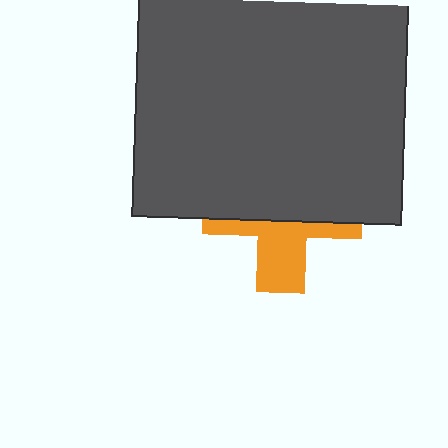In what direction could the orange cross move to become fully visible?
The orange cross could move down. That would shift it out from behind the dark gray rectangle entirely.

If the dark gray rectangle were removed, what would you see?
You would see the complete orange cross.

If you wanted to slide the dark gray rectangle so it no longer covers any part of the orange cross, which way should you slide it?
Slide it up — that is the most direct way to separate the two shapes.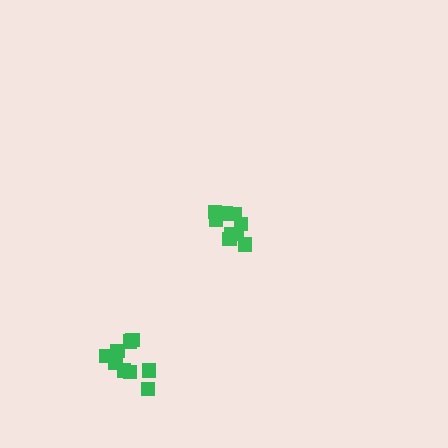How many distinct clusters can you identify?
There are 2 distinct clusters.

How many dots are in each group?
Group 1: 11 dots, Group 2: 9 dots (20 total).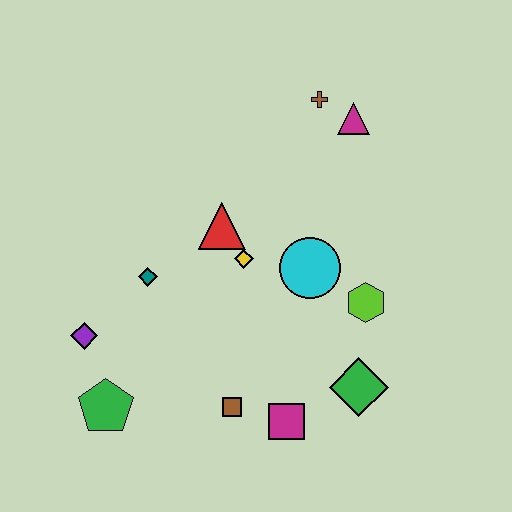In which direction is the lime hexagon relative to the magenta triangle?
The lime hexagon is below the magenta triangle.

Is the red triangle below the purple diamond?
No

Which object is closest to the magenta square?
The brown square is closest to the magenta square.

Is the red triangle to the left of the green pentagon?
No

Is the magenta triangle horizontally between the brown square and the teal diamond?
No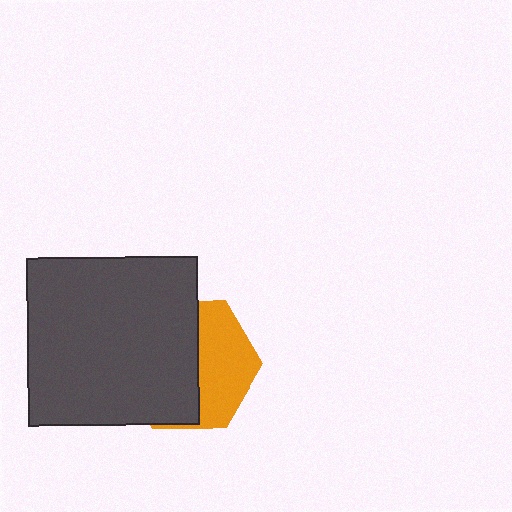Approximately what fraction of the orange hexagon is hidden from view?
Roughly 58% of the orange hexagon is hidden behind the dark gray rectangle.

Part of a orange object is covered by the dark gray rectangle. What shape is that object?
It is a hexagon.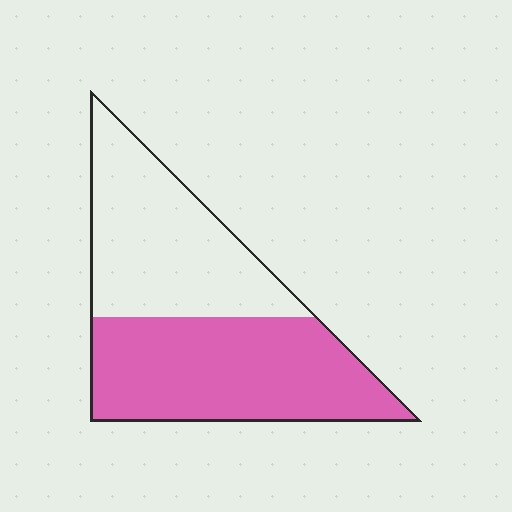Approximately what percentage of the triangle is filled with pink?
Approximately 55%.